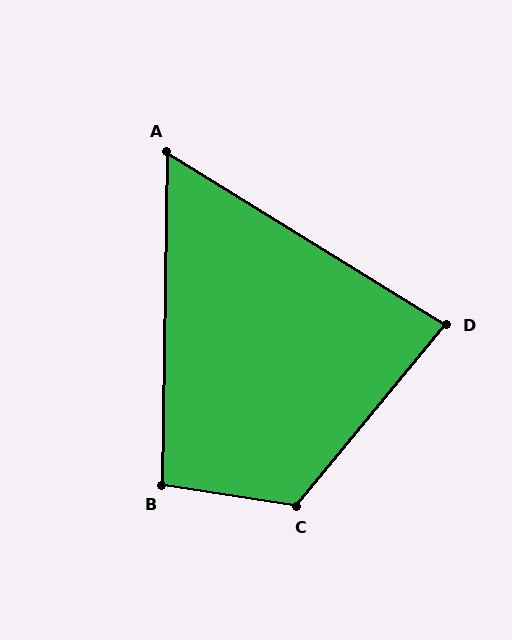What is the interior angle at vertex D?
Approximately 82 degrees (acute).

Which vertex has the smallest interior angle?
A, at approximately 59 degrees.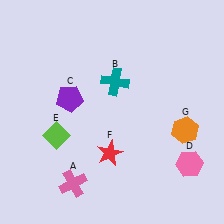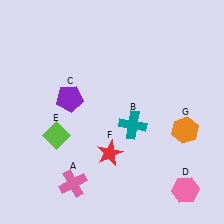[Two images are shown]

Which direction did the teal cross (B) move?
The teal cross (B) moved down.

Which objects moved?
The objects that moved are: the teal cross (B), the pink hexagon (D).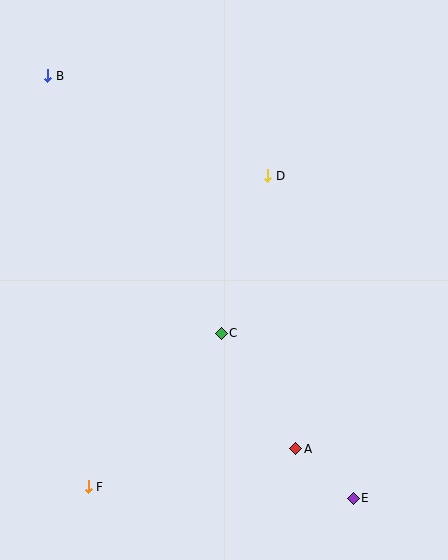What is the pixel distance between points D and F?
The distance between D and F is 359 pixels.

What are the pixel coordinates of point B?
Point B is at (48, 76).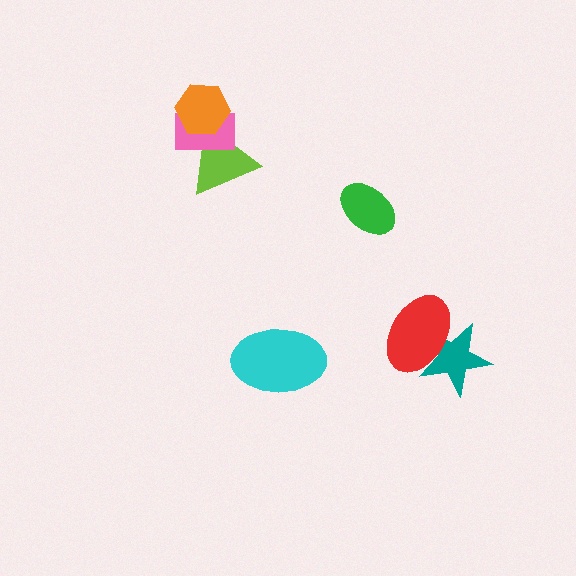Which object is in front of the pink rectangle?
The orange hexagon is in front of the pink rectangle.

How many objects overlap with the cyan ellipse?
0 objects overlap with the cyan ellipse.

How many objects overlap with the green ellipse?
0 objects overlap with the green ellipse.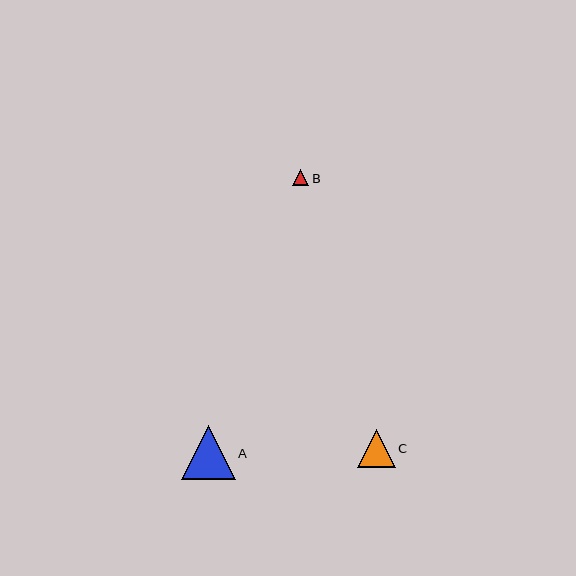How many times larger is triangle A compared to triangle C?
Triangle A is approximately 1.4 times the size of triangle C.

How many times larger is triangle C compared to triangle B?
Triangle C is approximately 2.4 times the size of triangle B.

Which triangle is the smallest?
Triangle B is the smallest with a size of approximately 16 pixels.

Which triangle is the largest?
Triangle A is the largest with a size of approximately 54 pixels.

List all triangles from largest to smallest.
From largest to smallest: A, C, B.